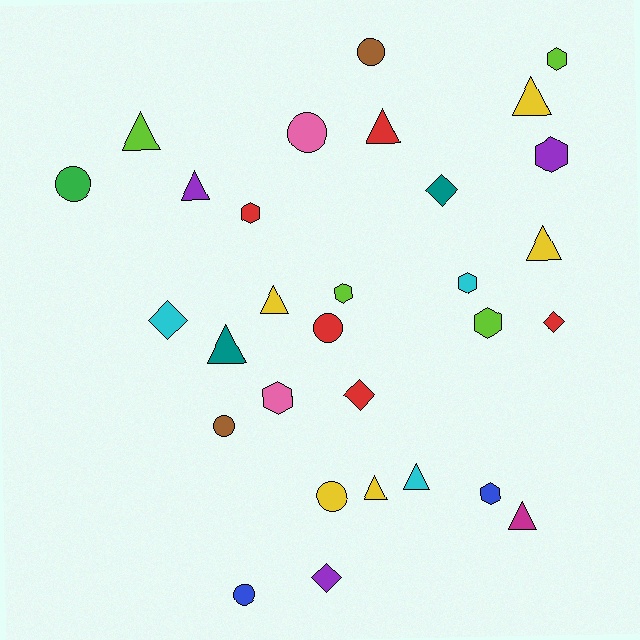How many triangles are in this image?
There are 10 triangles.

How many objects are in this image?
There are 30 objects.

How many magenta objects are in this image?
There is 1 magenta object.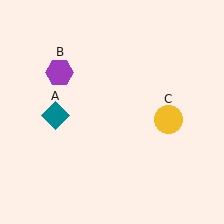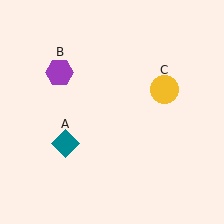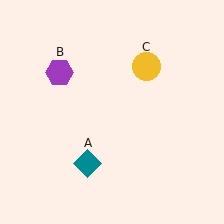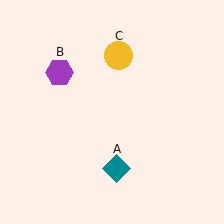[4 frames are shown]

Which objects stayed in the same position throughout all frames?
Purple hexagon (object B) remained stationary.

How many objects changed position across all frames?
2 objects changed position: teal diamond (object A), yellow circle (object C).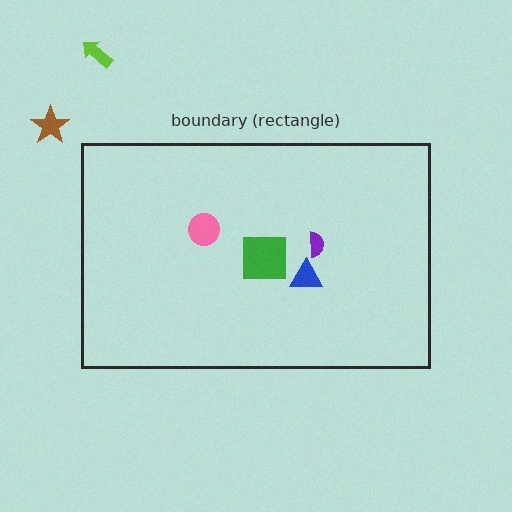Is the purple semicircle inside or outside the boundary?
Inside.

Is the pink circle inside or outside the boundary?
Inside.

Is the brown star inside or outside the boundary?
Outside.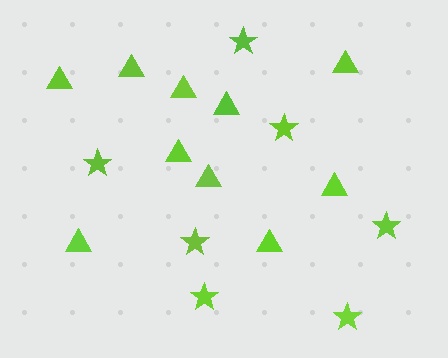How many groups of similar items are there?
There are 2 groups: one group of triangles (10) and one group of stars (7).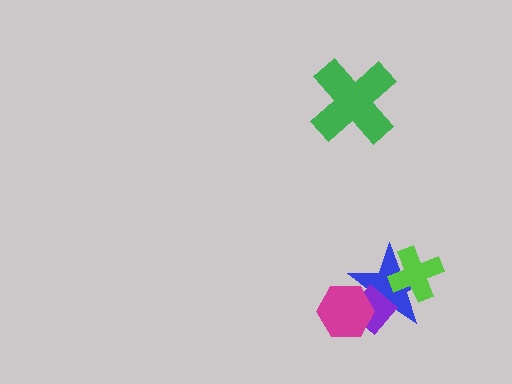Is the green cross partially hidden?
No, no other shape covers it.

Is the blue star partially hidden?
Yes, it is partially covered by another shape.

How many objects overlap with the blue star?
3 objects overlap with the blue star.